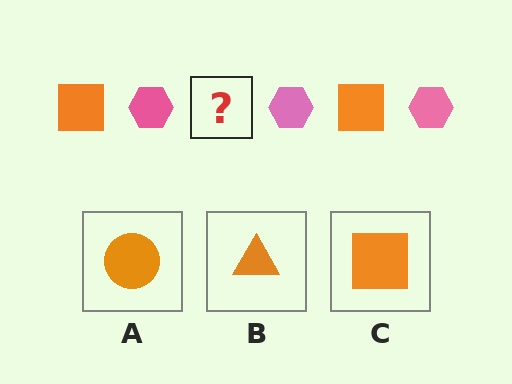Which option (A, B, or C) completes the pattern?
C.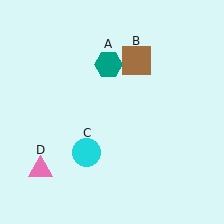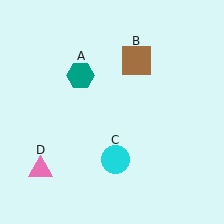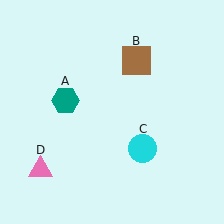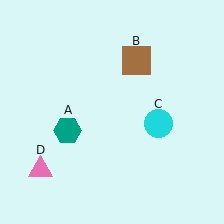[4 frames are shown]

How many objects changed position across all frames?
2 objects changed position: teal hexagon (object A), cyan circle (object C).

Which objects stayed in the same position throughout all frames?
Brown square (object B) and pink triangle (object D) remained stationary.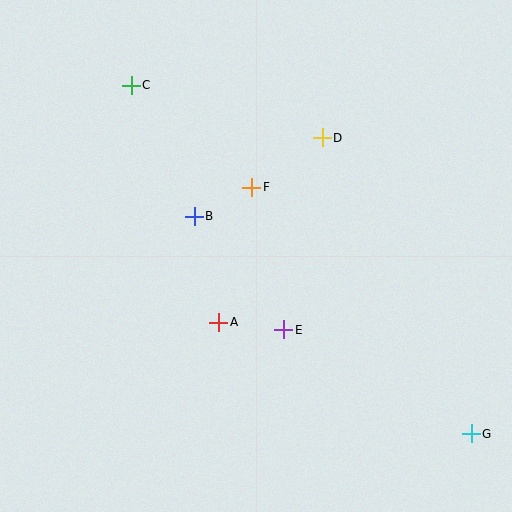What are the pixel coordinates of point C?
Point C is at (131, 85).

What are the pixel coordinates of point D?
Point D is at (322, 138).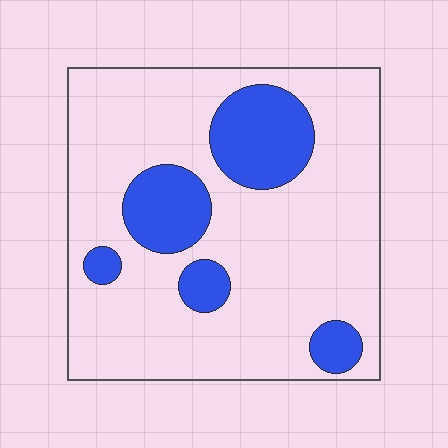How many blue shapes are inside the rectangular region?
5.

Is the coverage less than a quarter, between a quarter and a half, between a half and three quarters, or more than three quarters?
Less than a quarter.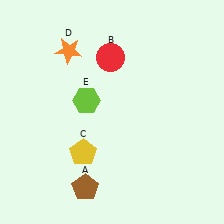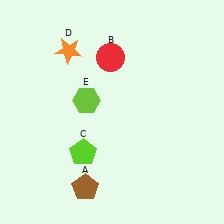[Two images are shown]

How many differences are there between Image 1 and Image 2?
There is 1 difference between the two images.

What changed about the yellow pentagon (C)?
In Image 1, C is yellow. In Image 2, it changed to lime.